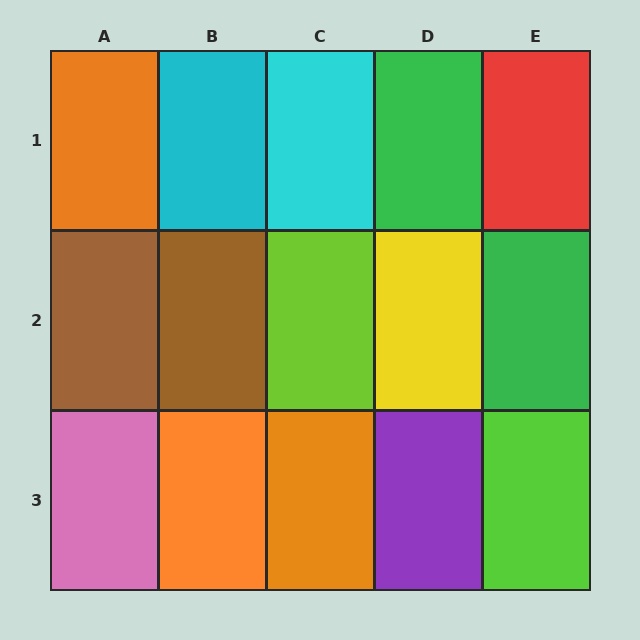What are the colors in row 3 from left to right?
Pink, orange, orange, purple, lime.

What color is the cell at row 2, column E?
Green.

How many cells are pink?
1 cell is pink.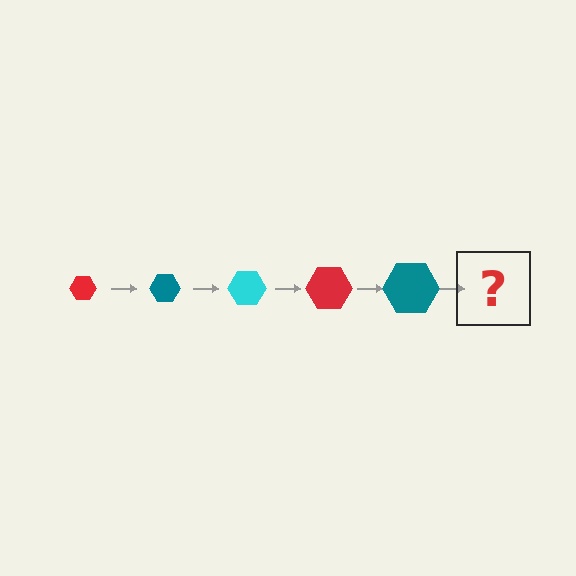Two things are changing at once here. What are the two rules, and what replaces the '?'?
The two rules are that the hexagon grows larger each step and the color cycles through red, teal, and cyan. The '?' should be a cyan hexagon, larger than the previous one.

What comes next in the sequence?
The next element should be a cyan hexagon, larger than the previous one.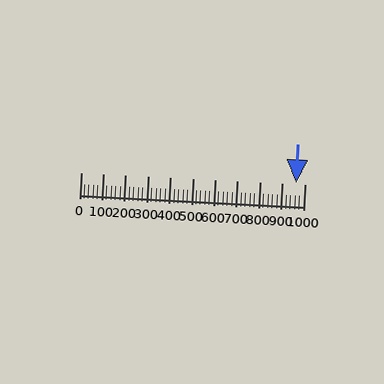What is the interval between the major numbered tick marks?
The major tick marks are spaced 100 units apart.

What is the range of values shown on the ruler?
The ruler shows values from 0 to 1000.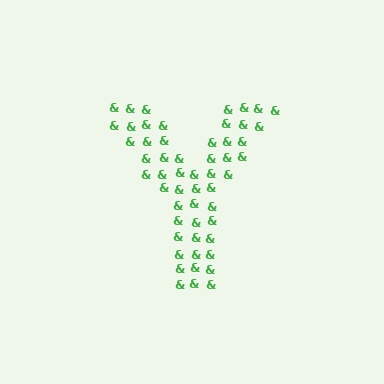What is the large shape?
The large shape is the letter Y.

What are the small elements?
The small elements are ampersands.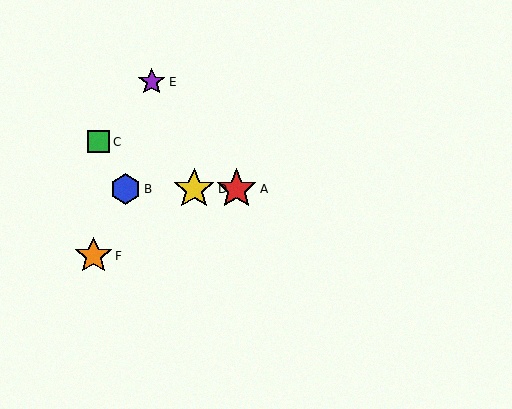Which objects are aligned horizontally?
Objects A, B, D are aligned horizontally.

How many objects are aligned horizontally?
3 objects (A, B, D) are aligned horizontally.